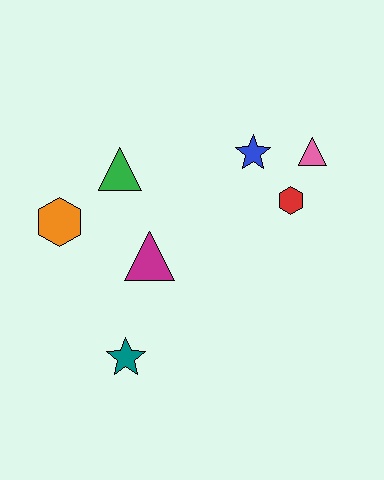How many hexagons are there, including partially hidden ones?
There are 2 hexagons.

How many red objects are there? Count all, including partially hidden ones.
There is 1 red object.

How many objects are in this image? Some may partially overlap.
There are 7 objects.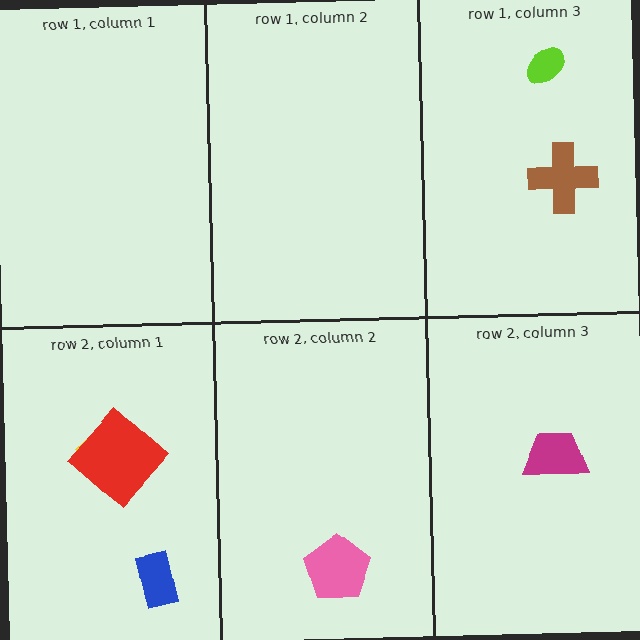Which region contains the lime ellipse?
The row 1, column 3 region.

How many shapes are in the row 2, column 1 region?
3.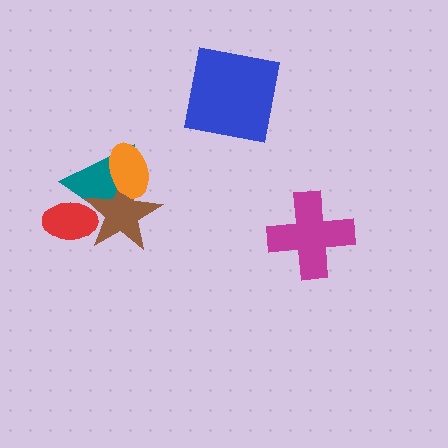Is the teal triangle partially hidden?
Yes, it is partially covered by another shape.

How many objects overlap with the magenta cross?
0 objects overlap with the magenta cross.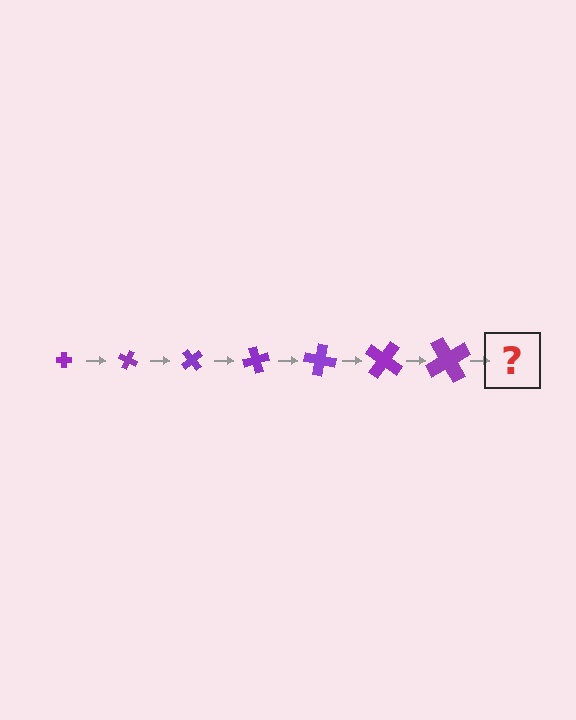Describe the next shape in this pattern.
It should be a cross, larger than the previous one and rotated 175 degrees from the start.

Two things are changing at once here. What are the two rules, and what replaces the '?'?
The two rules are that the cross grows larger each step and it rotates 25 degrees each step. The '?' should be a cross, larger than the previous one and rotated 175 degrees from the start.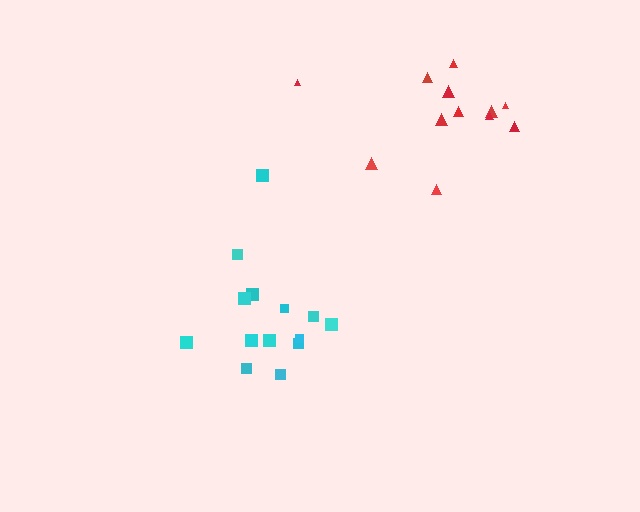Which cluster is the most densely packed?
Red.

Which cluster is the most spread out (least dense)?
Cyan.